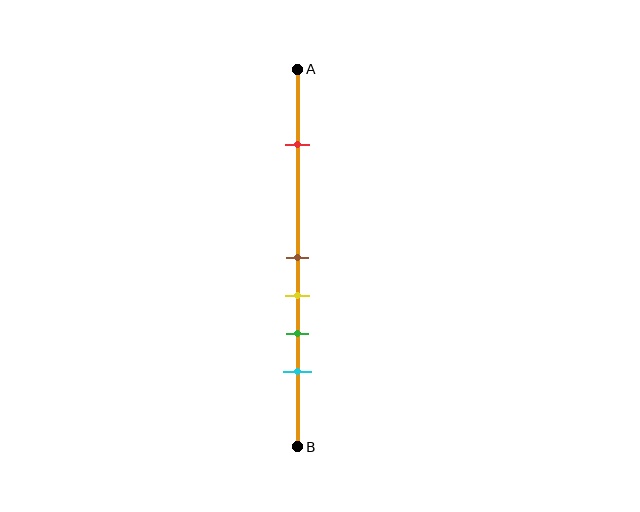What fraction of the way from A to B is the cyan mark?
The cyan mark is approximately 80% (0.8) of the way from A to B.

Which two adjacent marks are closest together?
The brown and yellow marks are the closest adjacent pair.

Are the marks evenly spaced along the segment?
No, the marks are not evenly spaced.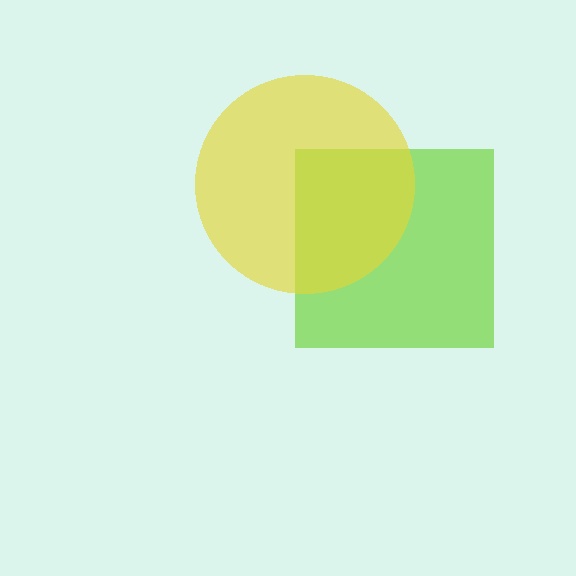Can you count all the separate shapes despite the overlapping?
Yes, there are 2 separate shapes.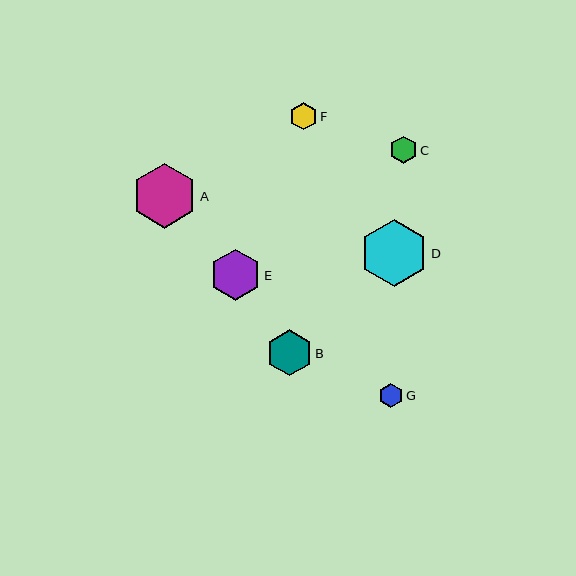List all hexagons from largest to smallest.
From largest to smallest: D, A, E, B, F, C, G.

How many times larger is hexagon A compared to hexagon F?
Hexagon A is approximately 2.4 times the size of hexagon F.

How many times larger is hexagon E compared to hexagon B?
Hexagon E is approximately 1.1 times the size of hexagon B.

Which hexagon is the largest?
Hexagon D is the largest with a size of approximately 68 pixels.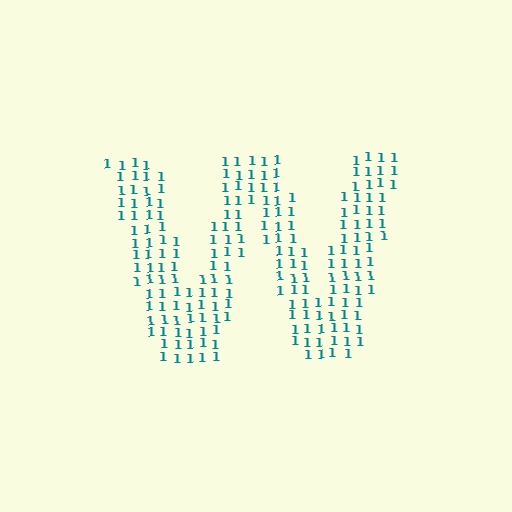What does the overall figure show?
The overall figure shows the letter W.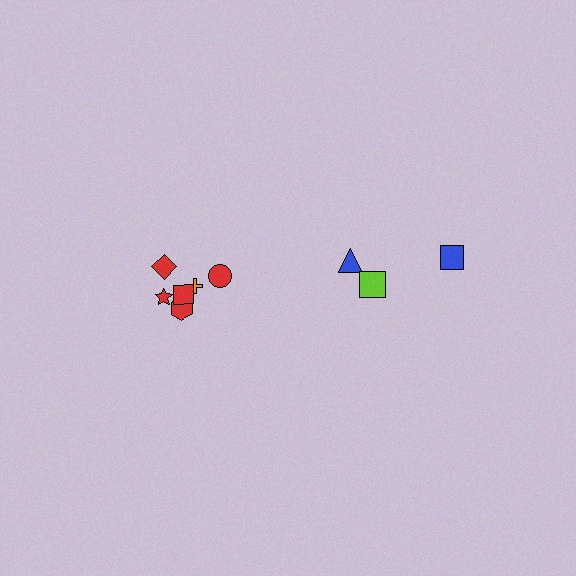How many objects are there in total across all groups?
There are 9 objects.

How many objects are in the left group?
There are 6 objects.